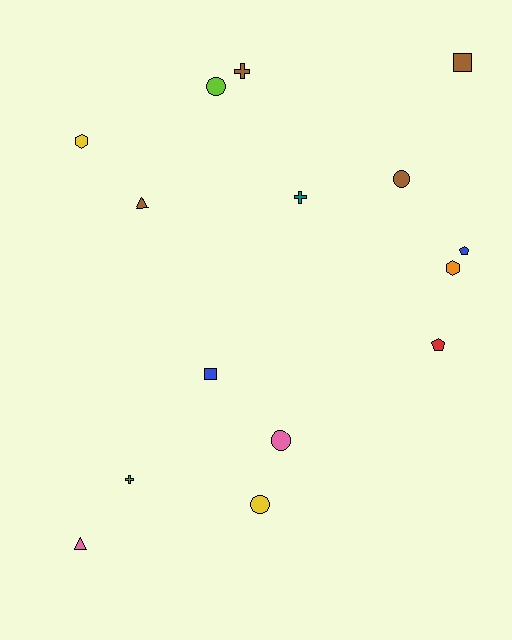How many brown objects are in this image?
There are 4 brown objects.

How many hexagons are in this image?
There are 2 hexagons.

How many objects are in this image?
There are 15 objects.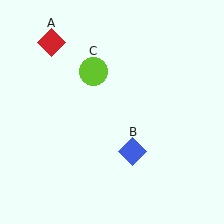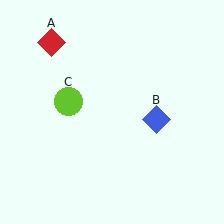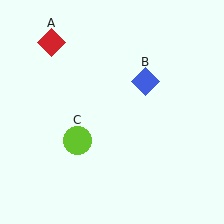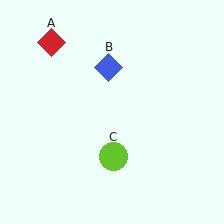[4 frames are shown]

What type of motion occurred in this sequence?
The blue diamond (object B), lime circle (object C) rotated counterclockwise around the center of the scene.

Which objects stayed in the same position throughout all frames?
Red diamond (object A) remained stationary.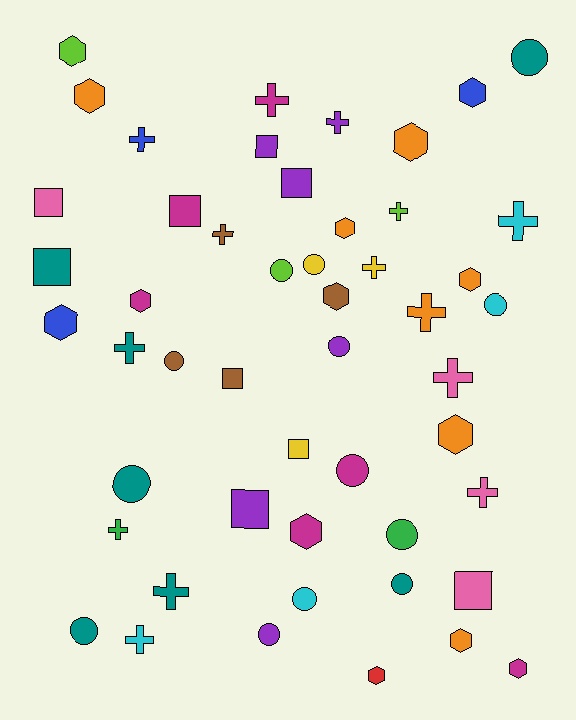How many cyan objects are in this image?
There are 4 cyan objects.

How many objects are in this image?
There are 50 objects.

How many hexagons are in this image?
There are 14 hexagons.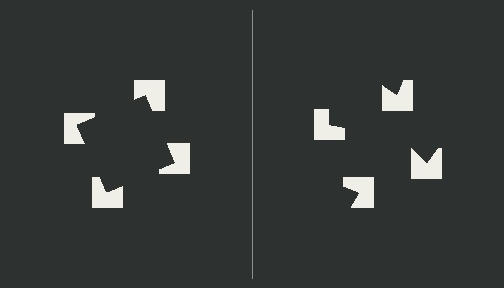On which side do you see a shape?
An illusory square appears on the left side. On the right side the wedge cuts are rotated, so no coherent shape forms.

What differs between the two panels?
The notched squares are positioned identically on both sides; only the wedge orientations differ. On the left they align to a square; on the right they are misaligned.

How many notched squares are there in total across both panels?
8 — 4 on each side.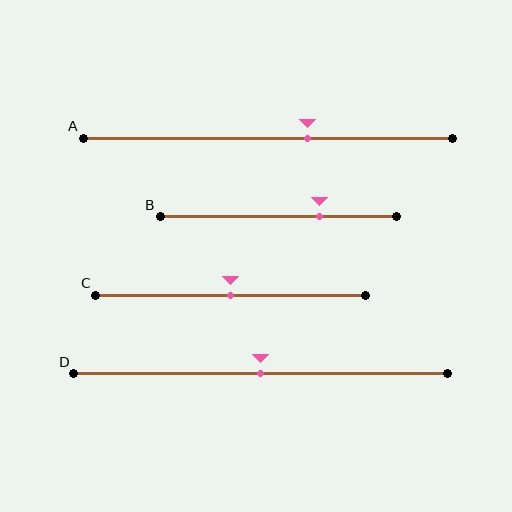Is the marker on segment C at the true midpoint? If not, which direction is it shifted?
Yes, the marker on segment C is at the true midpoint.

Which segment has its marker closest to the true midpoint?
Segment C has its marker closest to the true midpoint.